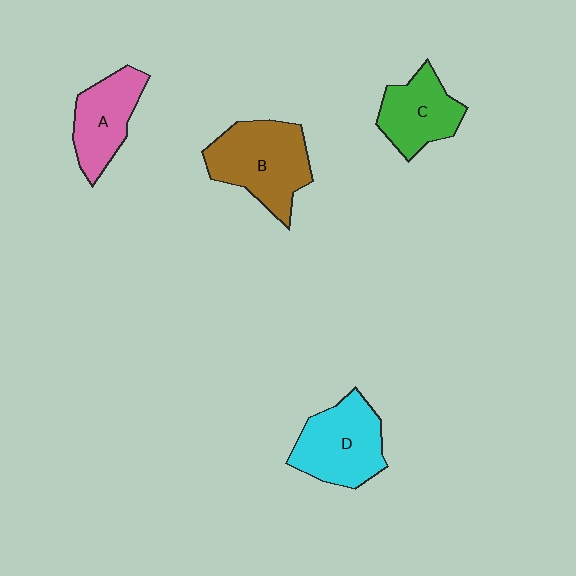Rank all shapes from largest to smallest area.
From largest to smallest: B (brown), D (cyan), A (pink), C (green).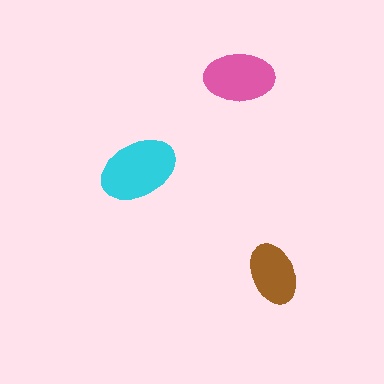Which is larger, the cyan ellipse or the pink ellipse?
The cyan one.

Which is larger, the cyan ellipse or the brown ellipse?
The cyan one.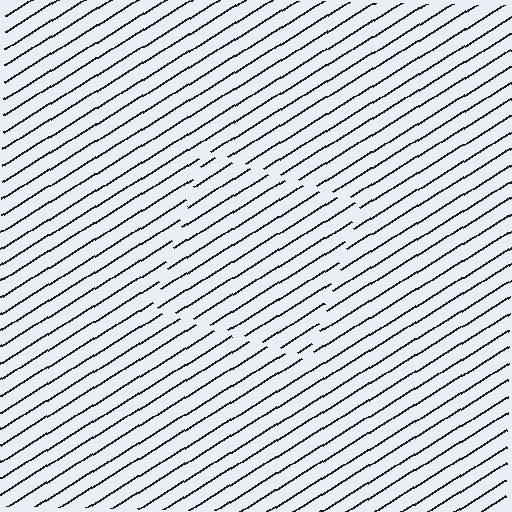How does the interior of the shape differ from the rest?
The interior of the shape contains the same grating, shifted by half a period — the contour is defined by the phase discontinuity where line-ends from the inner and outer gratings abut.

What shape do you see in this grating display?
An illusory square. The interior of the shape contains the same grating, shifted by half a period — the contour is defined by the phase discontinuity where line-ends from the inner and outer gratings abut.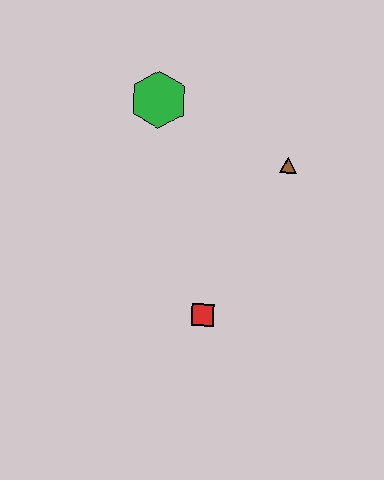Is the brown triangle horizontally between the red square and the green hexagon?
No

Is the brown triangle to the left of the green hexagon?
No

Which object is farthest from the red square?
The green hexagon is farthest from the red square.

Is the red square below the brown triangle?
Yes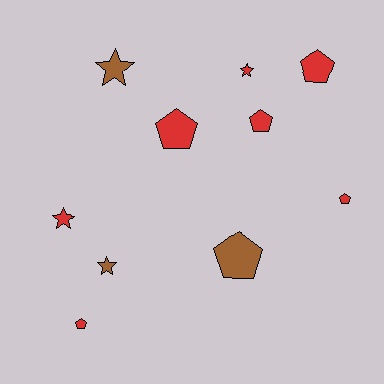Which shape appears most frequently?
Pentagon, with 6 objects.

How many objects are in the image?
There are 10 objects.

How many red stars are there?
There are 2 red stars.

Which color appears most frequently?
Red, with 7 objects.